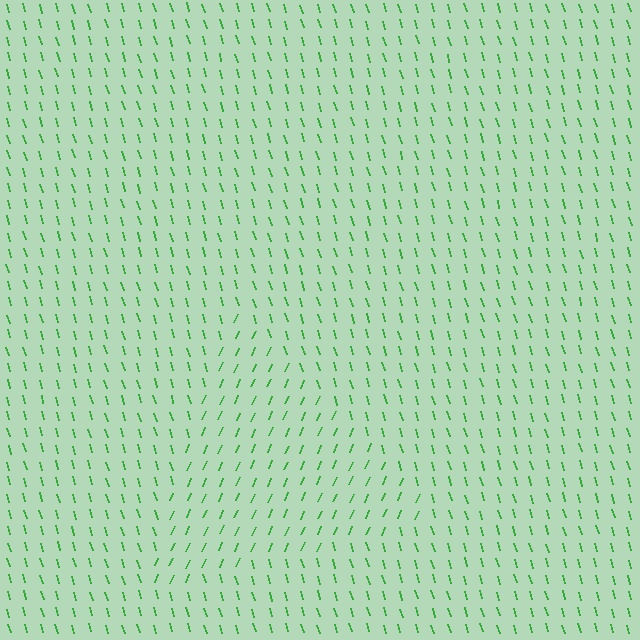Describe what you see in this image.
The image is filled with small green line segments. A triangle region in the image has lines oriented differently from the surrounding lines, creating a visible texture boundary.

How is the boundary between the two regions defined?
The boundary is defined purely by a change in line orientation (approximately 40 degrees difference). All lines are the same color and thickness.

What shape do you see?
I see a triangle.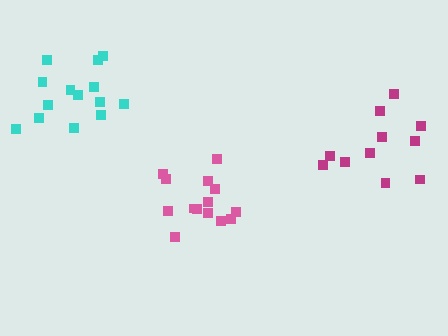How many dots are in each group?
Group 1: 14 dots, Group 2: 14 dots, Group 3: 11 dots (39 total).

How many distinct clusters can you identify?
There are 3 distinct clusters.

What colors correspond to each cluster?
The clusters are colored: pink, cyan, magenta.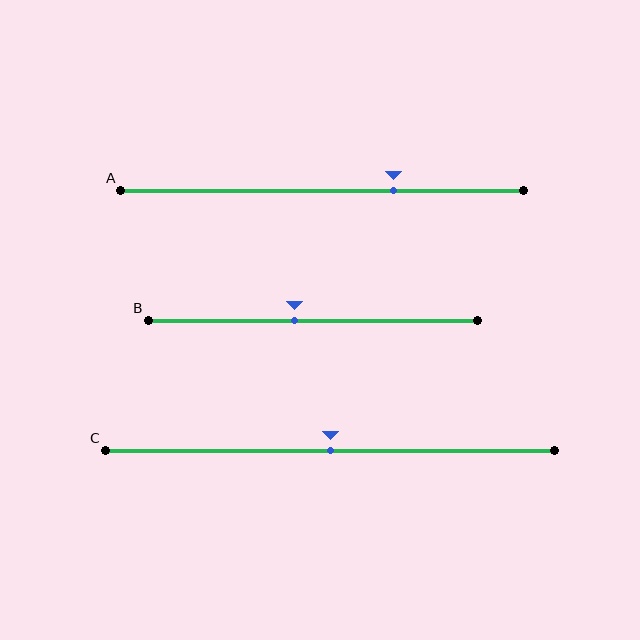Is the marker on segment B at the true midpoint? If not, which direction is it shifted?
No, the marker on segment B is shifted to the left by about 6% of the segment length.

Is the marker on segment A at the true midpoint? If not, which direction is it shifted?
No, the marker on segment A is shifted to the right by about 18% of the segment length.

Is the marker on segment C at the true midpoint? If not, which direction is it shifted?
Yes, the marker on segment C is at the true midpoint.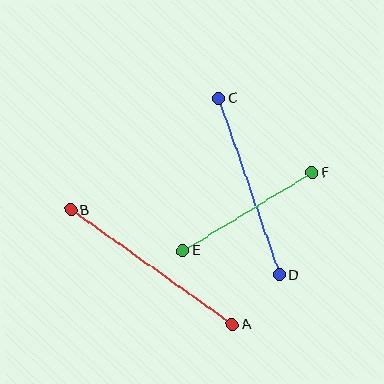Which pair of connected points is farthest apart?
Points A and B are farthest apart.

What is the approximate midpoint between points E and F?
The midpoint is at approximately (247, 212) pixels.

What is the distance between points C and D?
The distance is approximately 187 pixels.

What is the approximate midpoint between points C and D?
The midpoint is at approximately (249, 186) pixels.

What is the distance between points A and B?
The distance is approximately 198 pixels.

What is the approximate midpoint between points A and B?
The midpoint is at approximately (152, 267) pixels.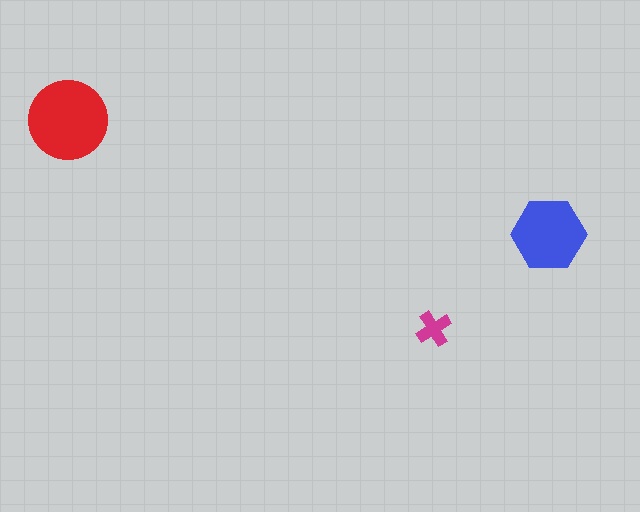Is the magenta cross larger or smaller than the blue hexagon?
Smaller.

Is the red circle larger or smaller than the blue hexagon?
Larger.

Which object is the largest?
The red circle.